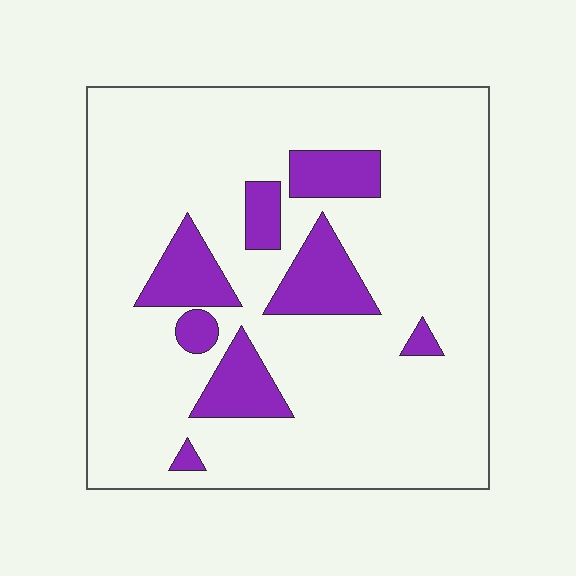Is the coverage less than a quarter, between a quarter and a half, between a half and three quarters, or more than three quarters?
Less than a quarter.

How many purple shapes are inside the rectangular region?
8.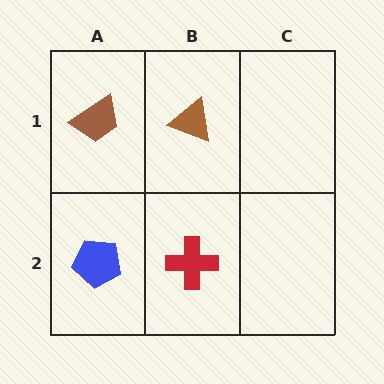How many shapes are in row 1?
2 shapes.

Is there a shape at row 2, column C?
No, that cell is empty.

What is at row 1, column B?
A brown triangle.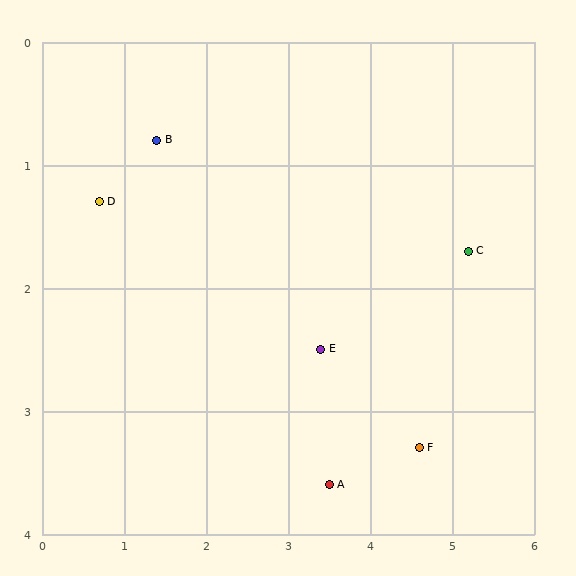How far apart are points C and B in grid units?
Points C and B are about 3.9 grid units apart.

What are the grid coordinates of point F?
Point F is at approximately (4.6, 3.3).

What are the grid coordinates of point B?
Point B is at approximately (1.4, 0.8).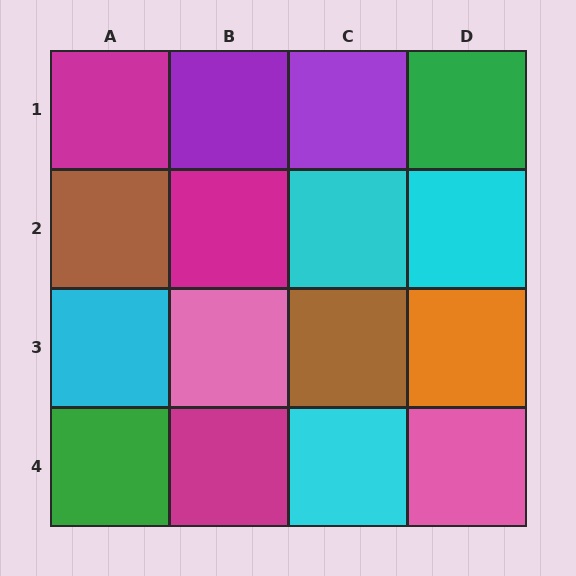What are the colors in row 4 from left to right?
Green, magenta, cyan, pink.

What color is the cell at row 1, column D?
Green.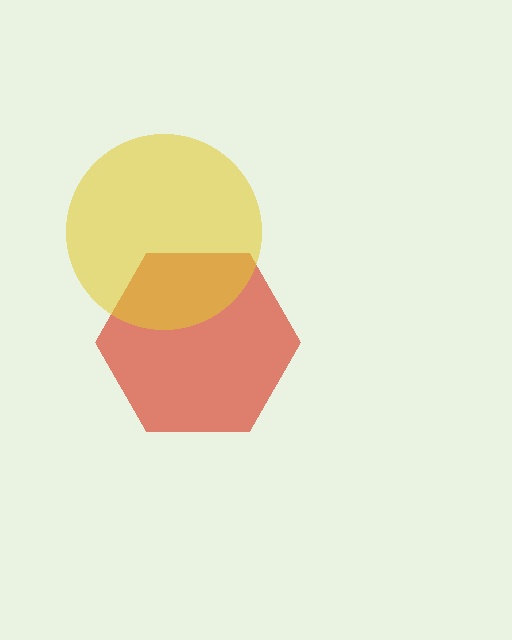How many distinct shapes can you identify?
There are 2 distinct shapes: a red hexagon, a yellow circle.